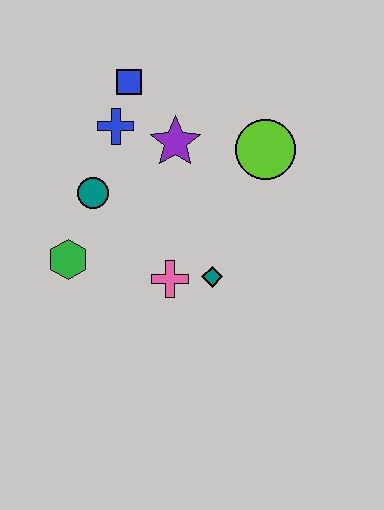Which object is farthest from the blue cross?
The teal diamond is farthest from the blue cross.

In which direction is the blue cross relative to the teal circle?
The blue cross is above the teal circle.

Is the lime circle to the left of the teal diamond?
No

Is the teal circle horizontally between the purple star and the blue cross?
No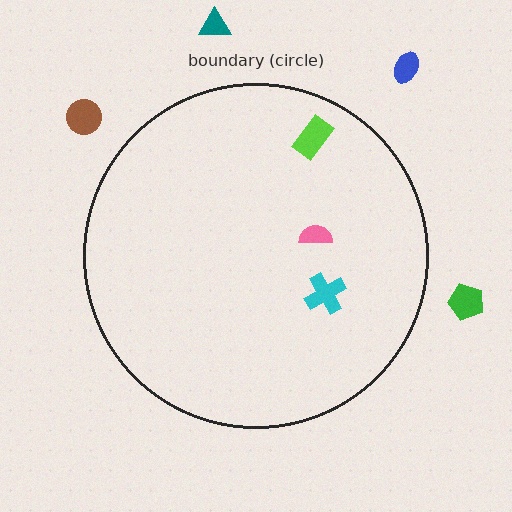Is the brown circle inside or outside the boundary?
Outside.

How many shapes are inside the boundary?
3 inside, 4 outside.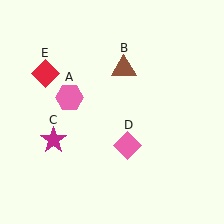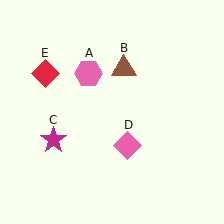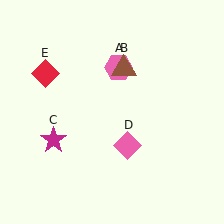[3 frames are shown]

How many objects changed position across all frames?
1 object changed position: pink hexagon (object A).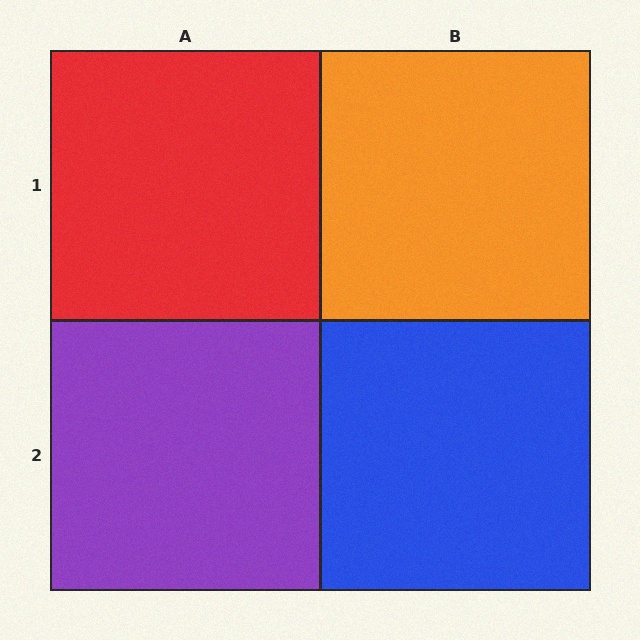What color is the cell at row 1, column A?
Red.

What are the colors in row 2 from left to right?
Purple, blue.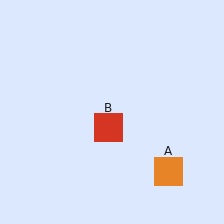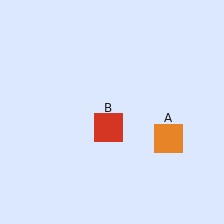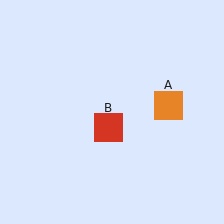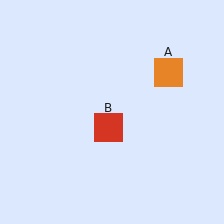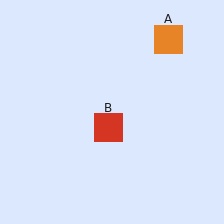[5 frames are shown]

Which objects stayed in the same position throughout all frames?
Red square (object B) remained stationary.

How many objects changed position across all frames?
1 object changed position: orange square (object A).